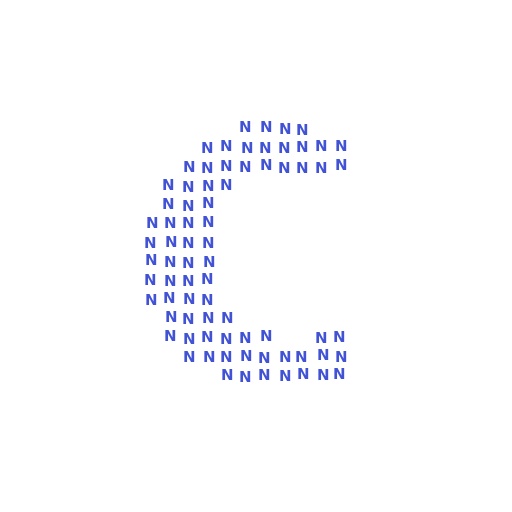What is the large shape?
The large shape is the letter C.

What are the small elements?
The small elements are letter N's.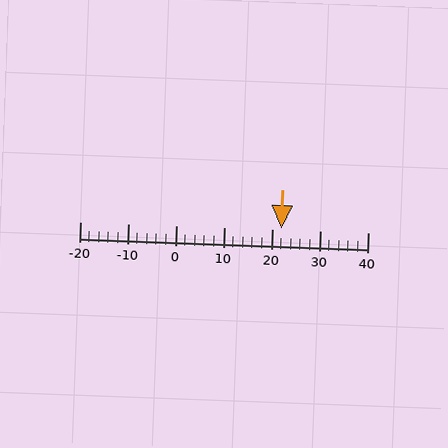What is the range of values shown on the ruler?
The ruler shows values from -20 to 40.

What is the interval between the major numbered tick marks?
The major tick marks are spaced 10 units apart.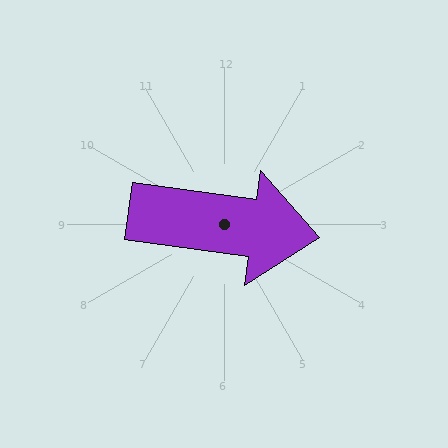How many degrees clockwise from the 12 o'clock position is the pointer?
Approximately 98 degrees.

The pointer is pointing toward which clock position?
Roughly 3 o'clock.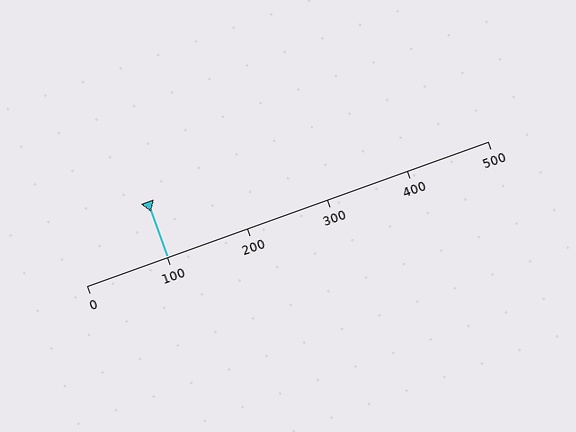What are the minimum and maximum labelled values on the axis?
The axis runs from 0 to 500.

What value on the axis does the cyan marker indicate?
The marker indicates approximately 100.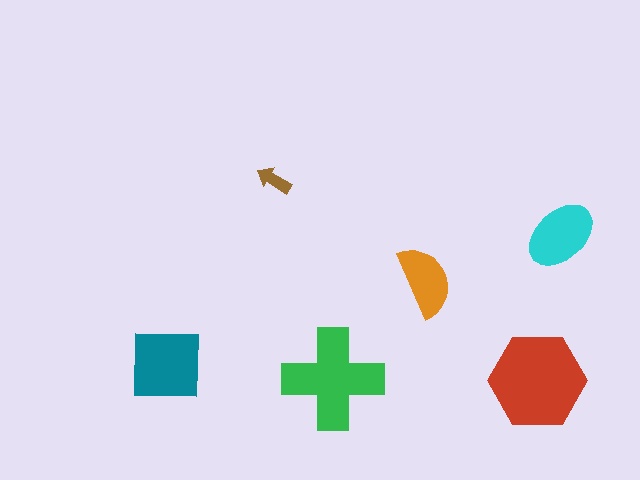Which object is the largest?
The red hexagon.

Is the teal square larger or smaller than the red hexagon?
Smaller.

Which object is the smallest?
The brown arrow.